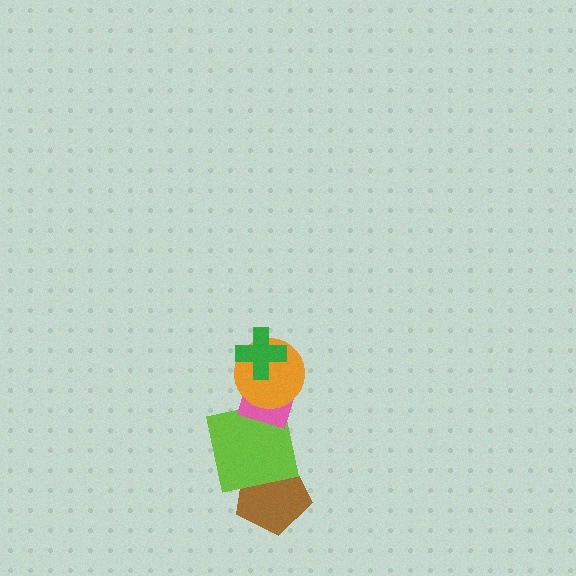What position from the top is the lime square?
The lime square is 4th from the top.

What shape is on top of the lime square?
The pink diamond is on top of the lime square.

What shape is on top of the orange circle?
The green cross is on top of the orange circle.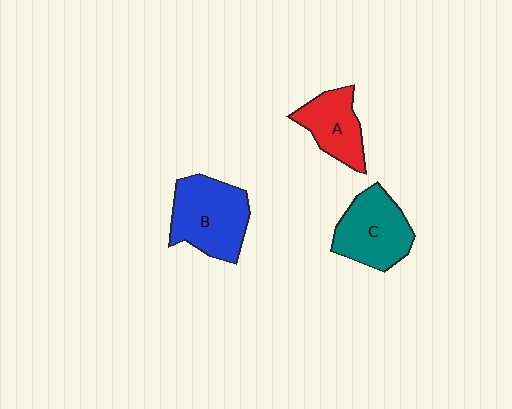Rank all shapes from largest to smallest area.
From largest to smallest: B (blue), C (teal), A (red).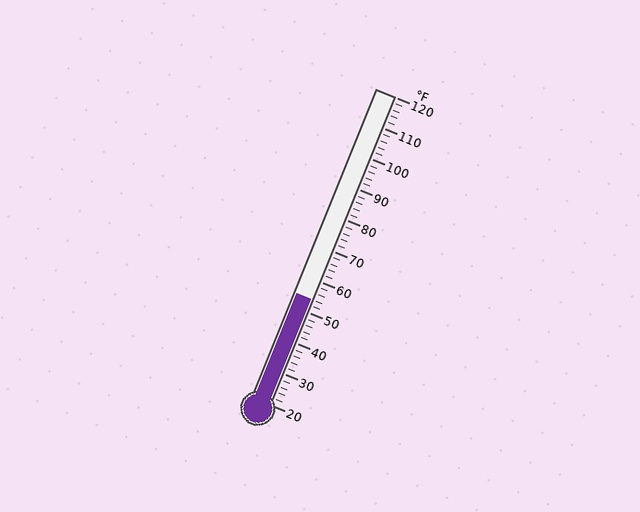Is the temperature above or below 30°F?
The temperature is above 30°F.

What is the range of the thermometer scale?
The thermometer scale ranges from 20°F to 120°F.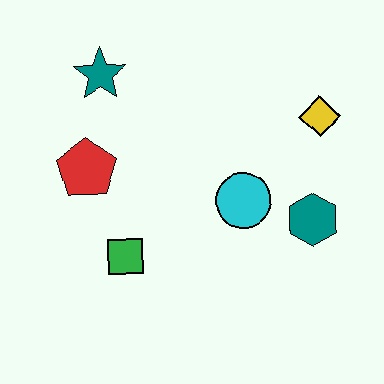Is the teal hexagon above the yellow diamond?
No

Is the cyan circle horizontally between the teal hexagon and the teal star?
Yes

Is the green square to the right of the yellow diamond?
No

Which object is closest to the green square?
The red pentagon is closest to the green square.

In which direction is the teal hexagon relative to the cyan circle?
The teal hexagon is to the right of the cyan circle.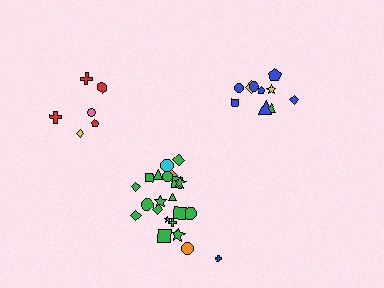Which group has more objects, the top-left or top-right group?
The top-right group.